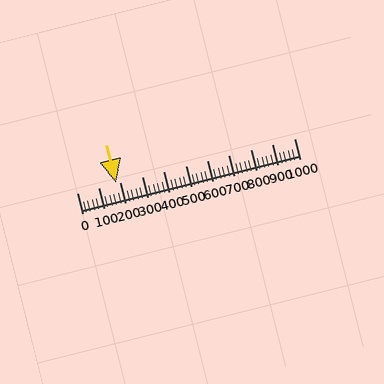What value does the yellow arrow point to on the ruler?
The yellow arrow points to approximately 180.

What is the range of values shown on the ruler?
The ruler shows values from 0 to 1000.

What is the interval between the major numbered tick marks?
The major tick marks are spaced 100 units apart.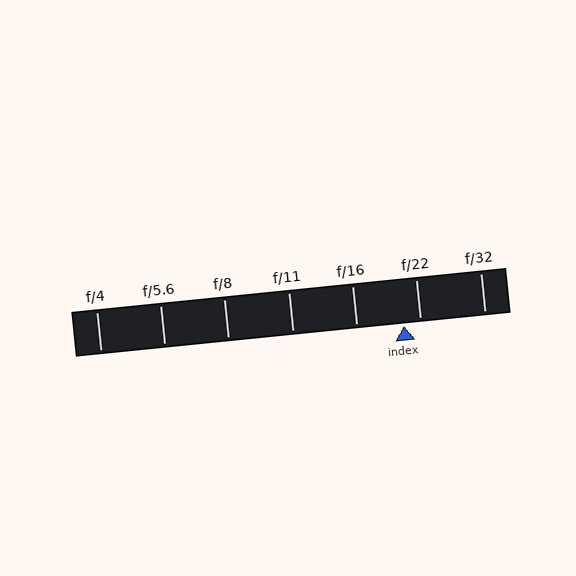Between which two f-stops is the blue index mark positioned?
The index mark is between f/16 and f/22.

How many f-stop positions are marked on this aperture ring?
There are 7 f-stop positions marked.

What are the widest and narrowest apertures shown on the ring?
The widest aperture shown is f/4 and the narrowest is f/32.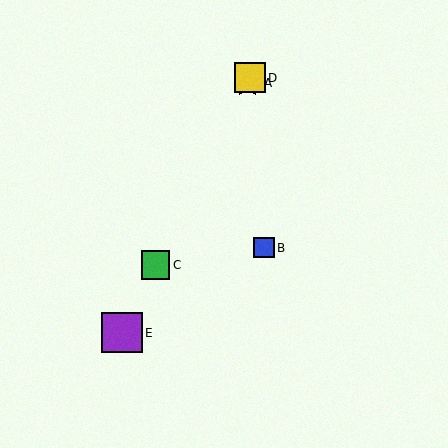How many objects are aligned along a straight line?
4 objects (A, C, D, E) are aligned along a straight line.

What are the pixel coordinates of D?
Object D is at (250, 78).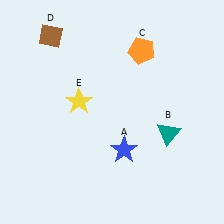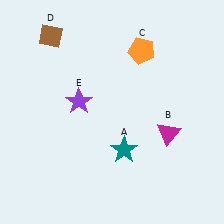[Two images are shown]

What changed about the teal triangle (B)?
In Image 1, B is teal. In Image 2, it changed to magenta.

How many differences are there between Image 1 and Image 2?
There are 3 differences between the two images.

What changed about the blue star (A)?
In Image 1, A is blue. In Image 2, it changed to teal.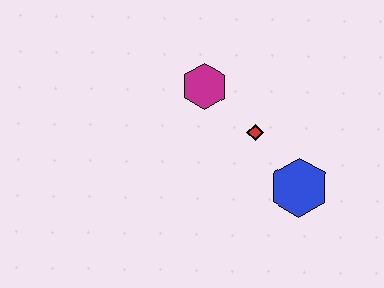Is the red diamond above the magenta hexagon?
No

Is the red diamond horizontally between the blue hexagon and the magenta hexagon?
Yes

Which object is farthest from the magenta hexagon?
The blue hexagon is farthest from the magenta hexagon.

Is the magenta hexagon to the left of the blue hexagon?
Yes